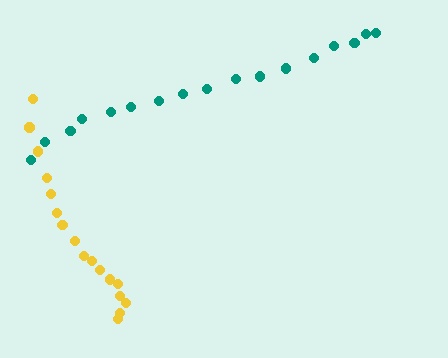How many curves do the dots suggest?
There are 2 distinct paths.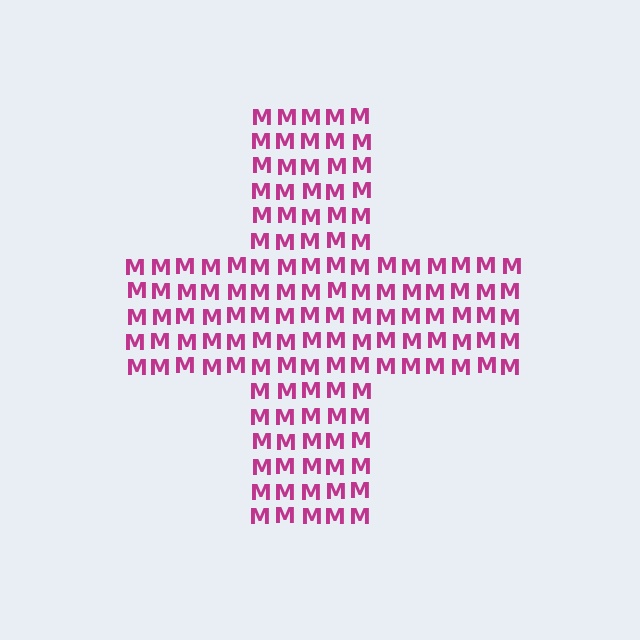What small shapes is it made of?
It is made of small letter M's.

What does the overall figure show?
The overall figure shows a cross.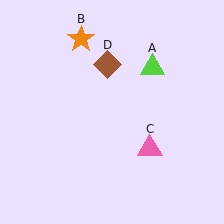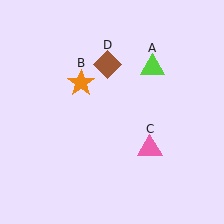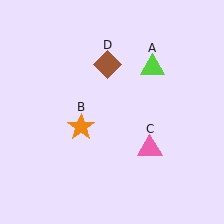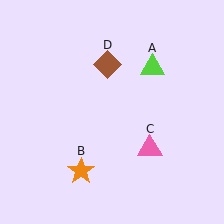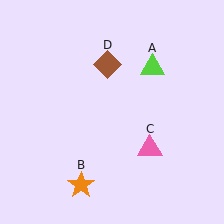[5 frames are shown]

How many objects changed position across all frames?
1 object changed position: orange star (object B).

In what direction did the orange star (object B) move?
The orange star (object B) moved down.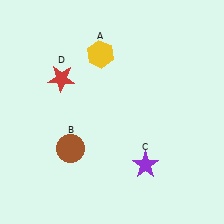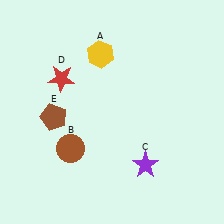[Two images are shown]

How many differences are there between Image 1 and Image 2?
There is 1 difference between the two images.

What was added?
A brown pentagon (E) was added in Image 2.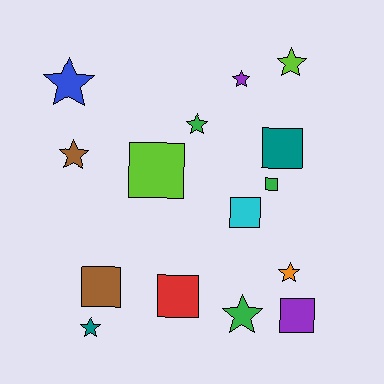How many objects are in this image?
There are 15 objects.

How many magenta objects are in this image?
There are no magenta objects.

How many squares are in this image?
There are 7 squares.